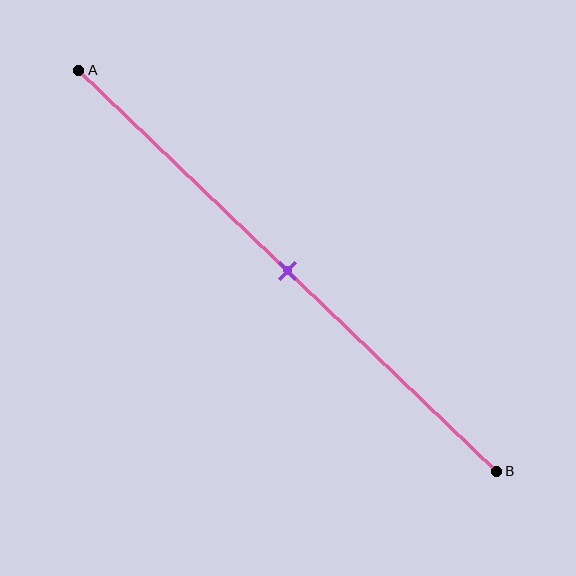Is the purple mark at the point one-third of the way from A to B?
No, the mark is at about 50% from A, not at the 33% one-third point.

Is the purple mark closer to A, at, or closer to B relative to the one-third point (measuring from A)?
The purple mark is closer to point B than the one-third point of segment AB.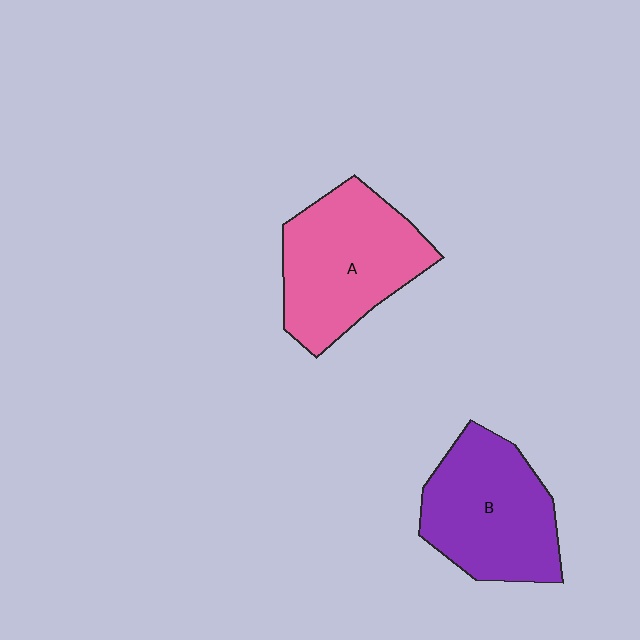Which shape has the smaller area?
Shape B (purple).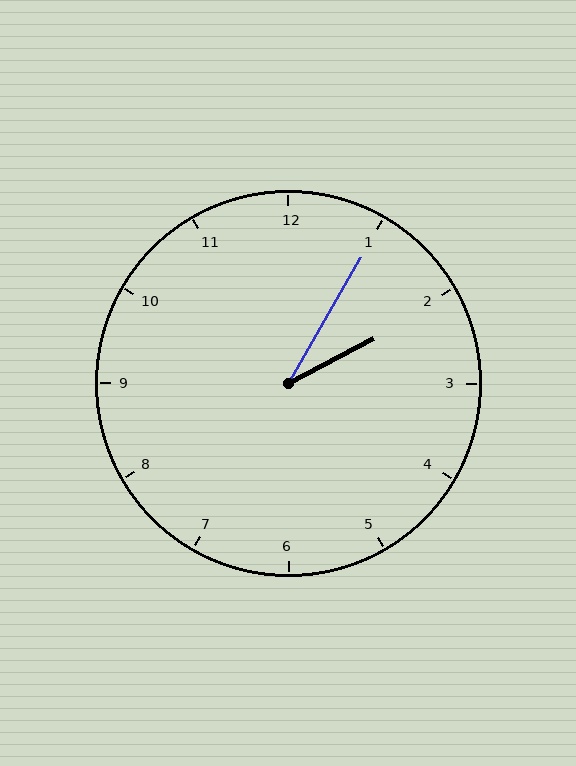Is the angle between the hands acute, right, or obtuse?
It is acute.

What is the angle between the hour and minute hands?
Approximately 32 degrees.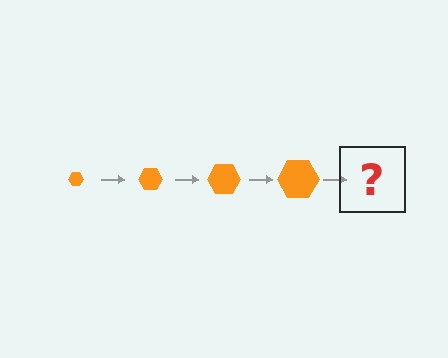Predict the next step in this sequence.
The next step is an orange hexagon, larger than the previous one.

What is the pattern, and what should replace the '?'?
The pattern is that the hexagon gets progressively larger each step. The '?' should be an orange hexagon, larger than the previous one.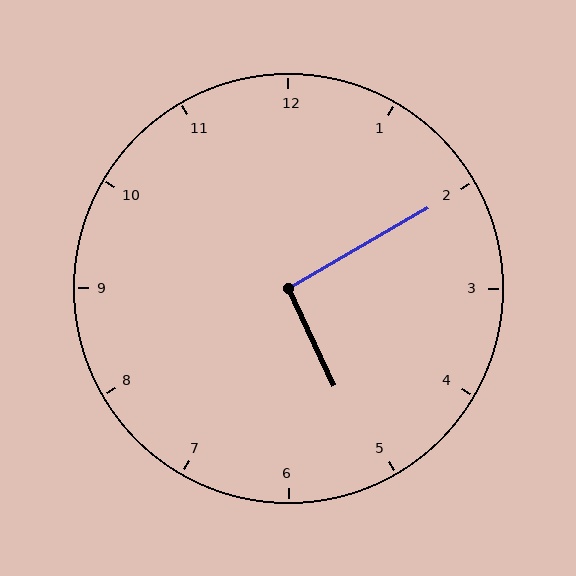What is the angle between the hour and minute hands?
Approximately 95 degrees.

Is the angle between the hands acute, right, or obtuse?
It is right.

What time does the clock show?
5:10.